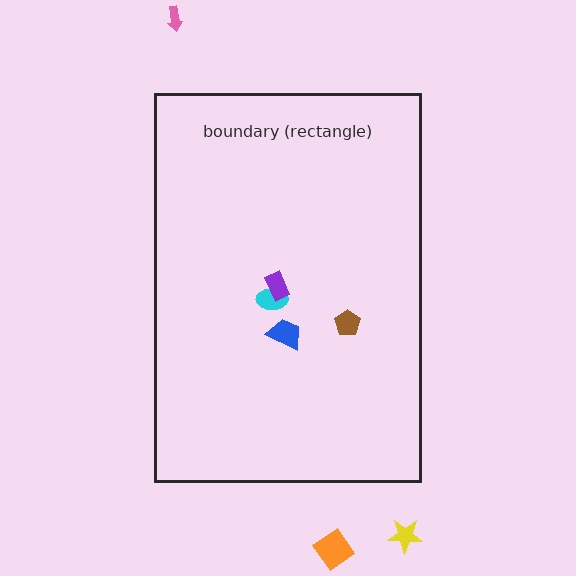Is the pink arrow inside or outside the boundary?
Outside.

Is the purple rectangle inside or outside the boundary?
Inside.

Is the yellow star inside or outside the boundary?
Outside.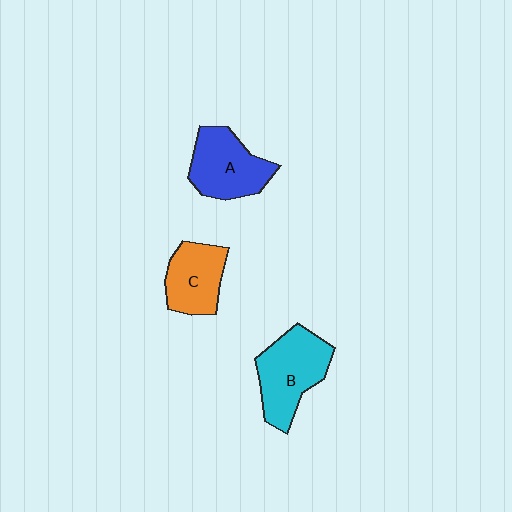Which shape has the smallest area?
Shape C (orange).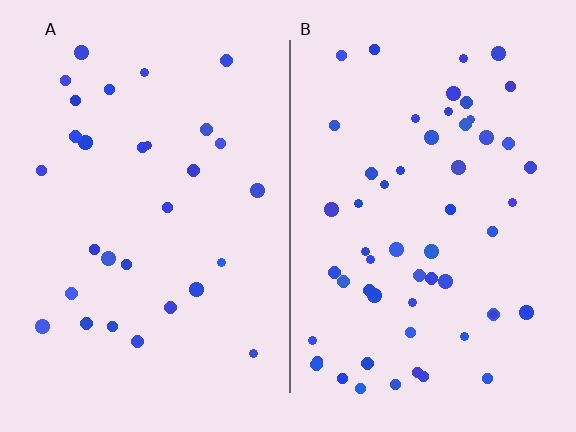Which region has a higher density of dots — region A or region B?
B (the right).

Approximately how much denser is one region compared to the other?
Approximately 1.9× — region B over region A.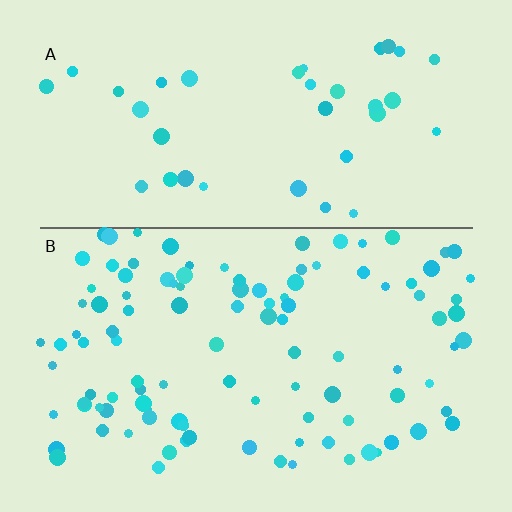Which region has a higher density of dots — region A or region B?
B (the bottom).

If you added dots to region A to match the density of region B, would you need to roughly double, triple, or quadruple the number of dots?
Approximately triple.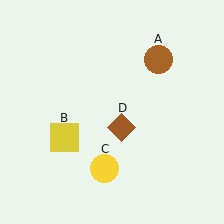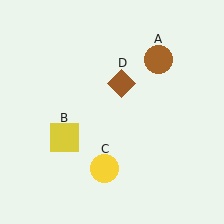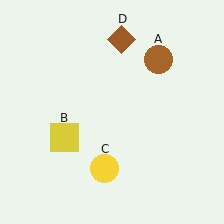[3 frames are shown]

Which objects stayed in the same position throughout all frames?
Brown circle (object A) and yellow square (object B) and yellow circle (object C) remained stationary.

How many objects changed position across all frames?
1 object changed position: brown diamond (object D).